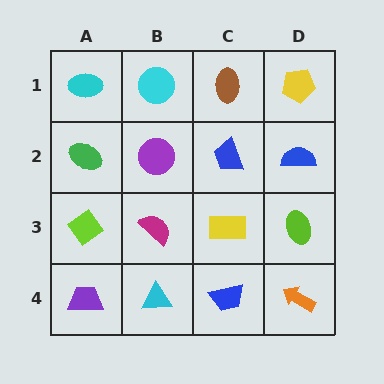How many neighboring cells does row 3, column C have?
4.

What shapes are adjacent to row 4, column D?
A lime ellipse (row 3, column D), a blue trapezoid (row 4, column C).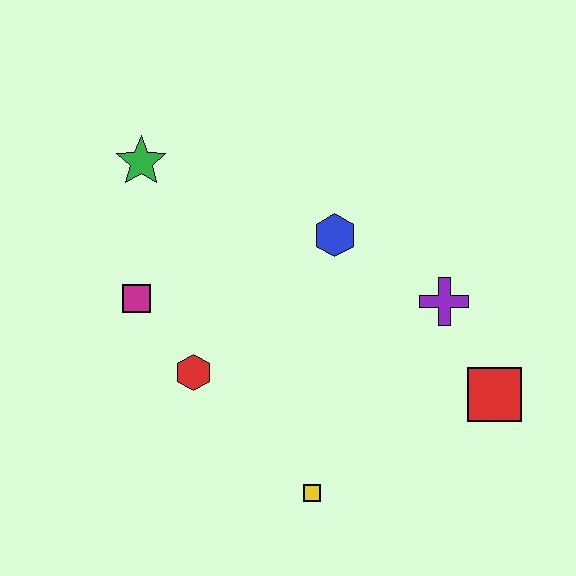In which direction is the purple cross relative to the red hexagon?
The purple cross is to the right of the red hexagon.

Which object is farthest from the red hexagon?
The red square is farthest from the red hexagon.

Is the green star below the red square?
No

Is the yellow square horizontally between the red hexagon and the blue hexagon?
Yes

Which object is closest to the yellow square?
The red hexagon is closest to the yellow square.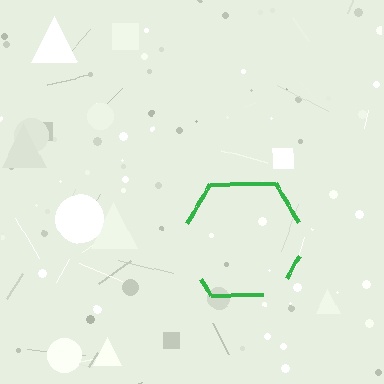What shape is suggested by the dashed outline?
The dashed outline suggests a hexagon.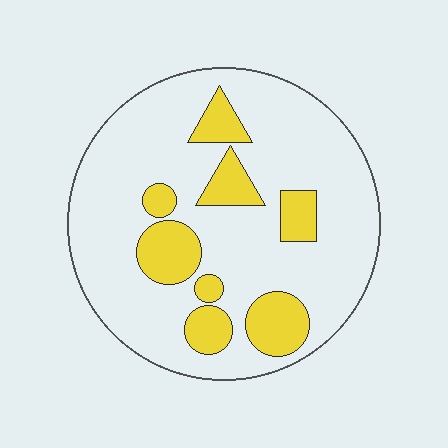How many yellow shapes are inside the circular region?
8.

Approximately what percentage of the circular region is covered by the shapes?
Approximately 20%.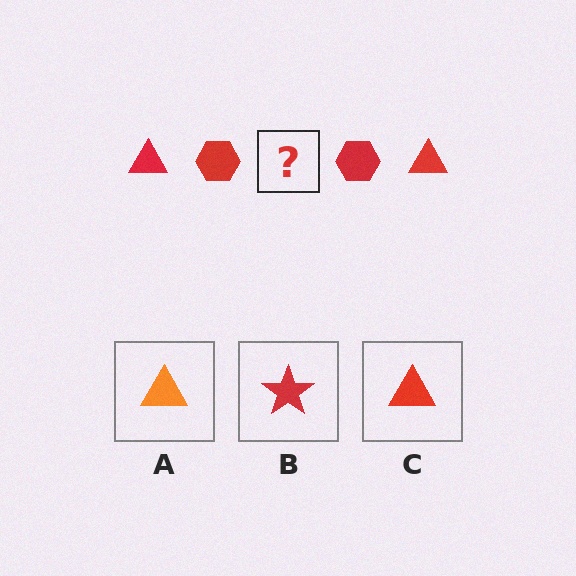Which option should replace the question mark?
Option C.